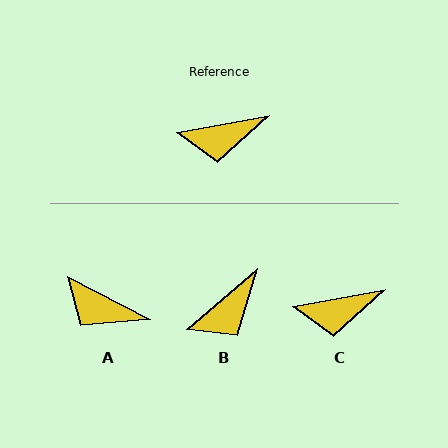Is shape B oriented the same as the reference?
No, it is off by about 30 degrees.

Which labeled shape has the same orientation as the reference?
C.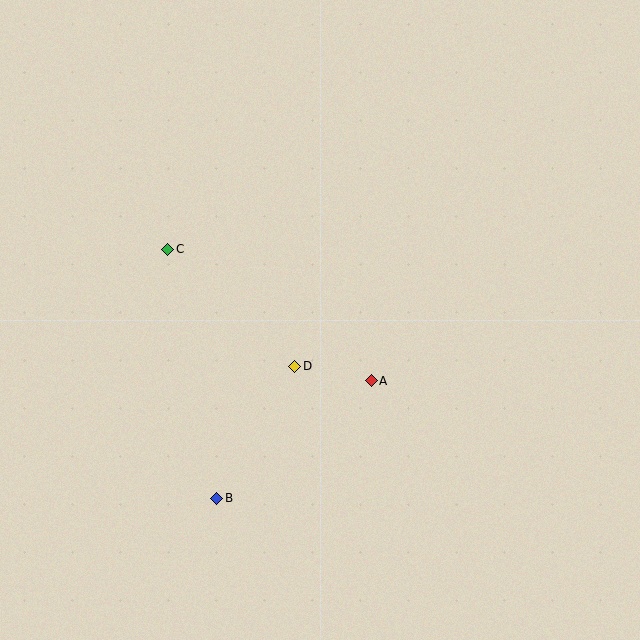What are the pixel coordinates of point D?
Point D is at (295, 366).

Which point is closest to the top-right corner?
Point A is closest to the top-right corner.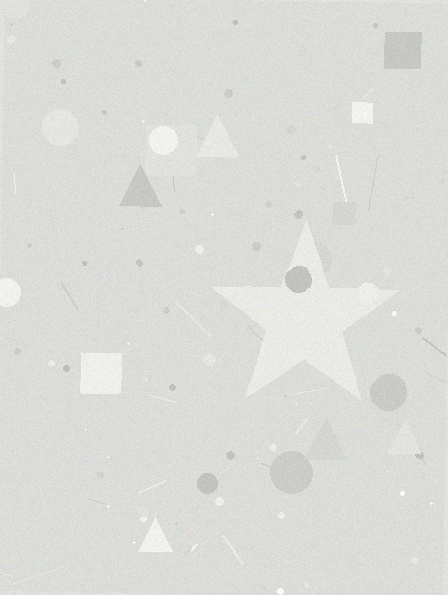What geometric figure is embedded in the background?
A star is embedded in the background.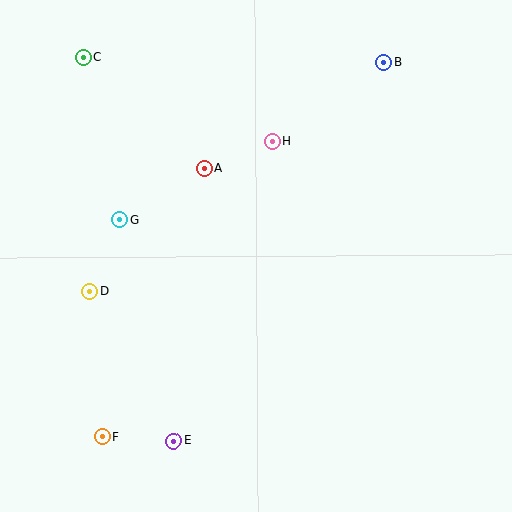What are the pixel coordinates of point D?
Point D is at (90, 291).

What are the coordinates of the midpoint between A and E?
The midpoint between A and E is at (189, 305).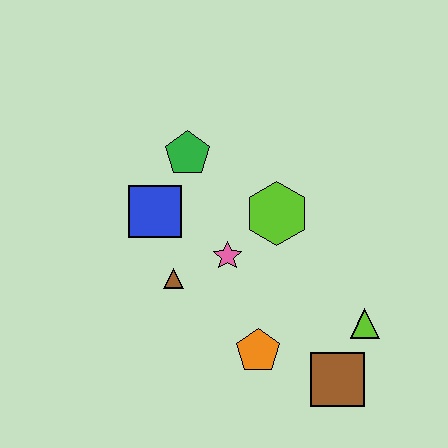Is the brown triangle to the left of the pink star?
Yes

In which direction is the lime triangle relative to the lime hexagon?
The lime triangle is below the lime hexagon.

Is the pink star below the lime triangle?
No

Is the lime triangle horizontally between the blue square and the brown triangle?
No